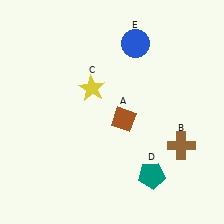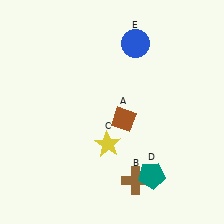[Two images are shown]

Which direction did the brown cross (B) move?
The brown cross (B) moved left.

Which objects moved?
The objects that moved are: the brown cross (B), the yellow star (C).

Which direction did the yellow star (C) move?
The yellow star (C) moved down.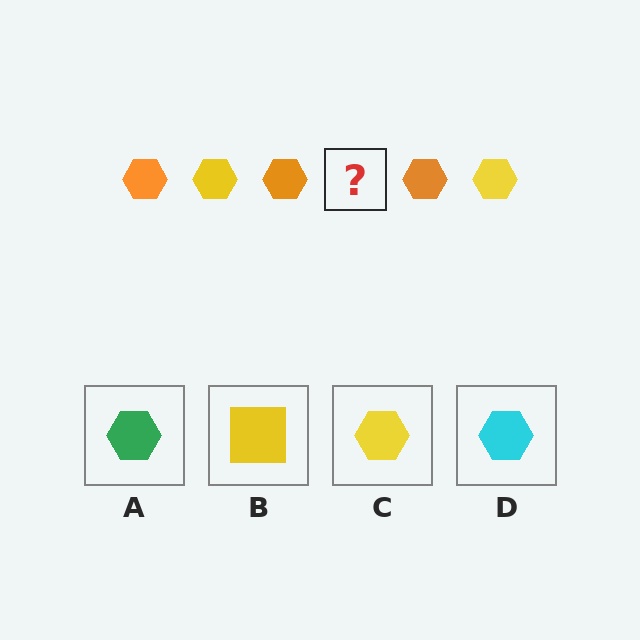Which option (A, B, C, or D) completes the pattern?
C.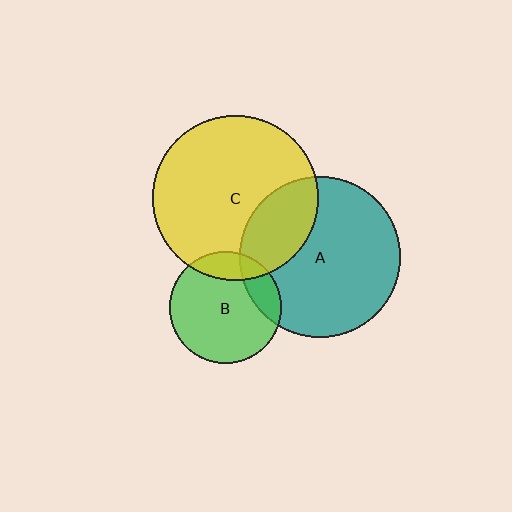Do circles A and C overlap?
Yes.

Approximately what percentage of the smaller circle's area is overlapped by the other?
Approximately 25%.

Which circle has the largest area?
Circle C (yellow).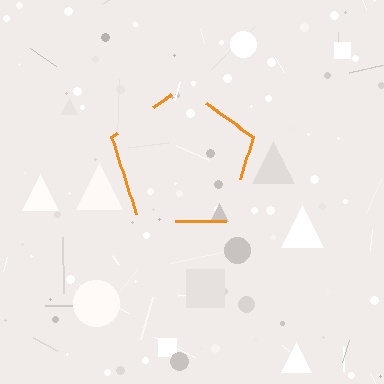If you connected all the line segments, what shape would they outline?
They would outline a pentagon.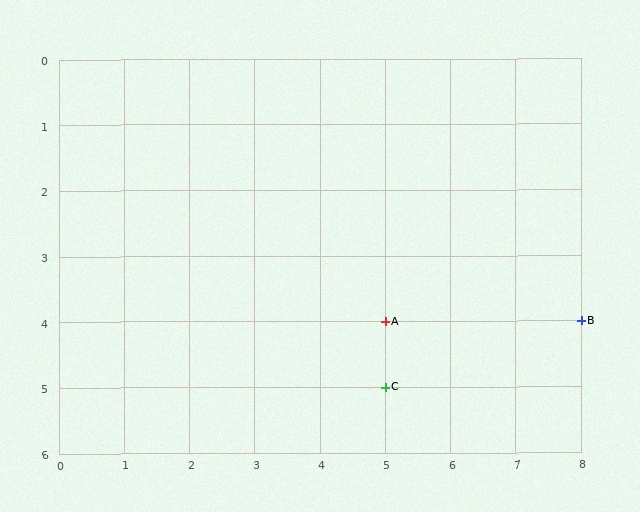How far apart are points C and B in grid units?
Points C and B are 3 columns and 1 row apart (about 3.2 grid units diagonally).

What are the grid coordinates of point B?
Point B is at grid coordinates (8, 4).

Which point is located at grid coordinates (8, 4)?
Point B is at (8, 4).